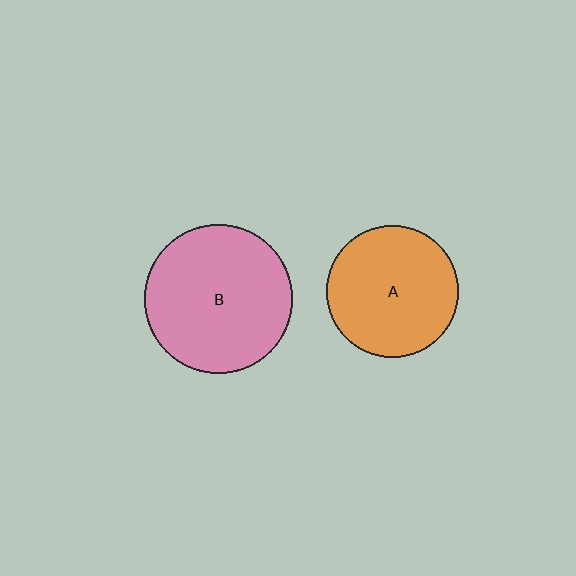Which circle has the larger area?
Circle B (pink).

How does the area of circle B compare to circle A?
Approximately 1.3 times.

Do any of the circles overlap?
No, none of the circles overlap.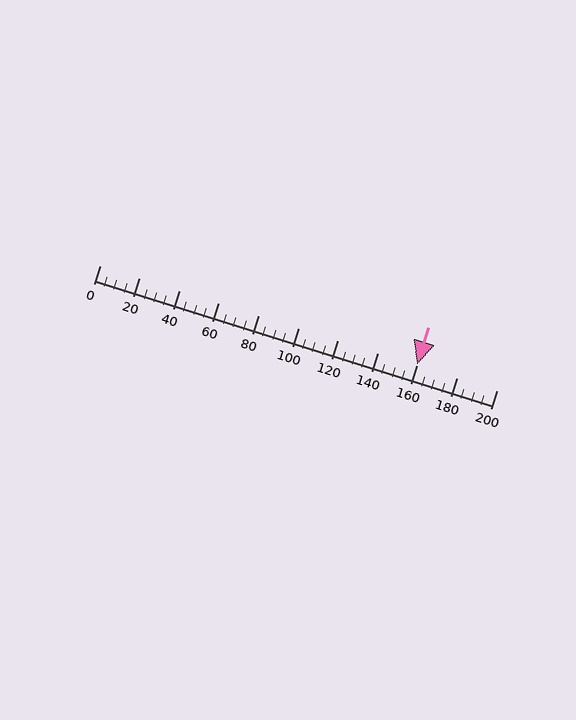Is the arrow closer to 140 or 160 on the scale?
The arrow is closer to 160.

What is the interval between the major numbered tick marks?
The major tick marks are spaced 20 units apart.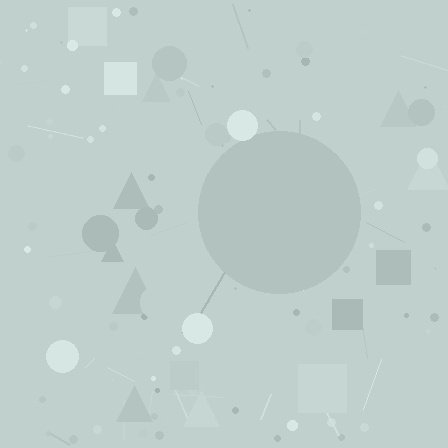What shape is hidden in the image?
A circle is hidden in the image.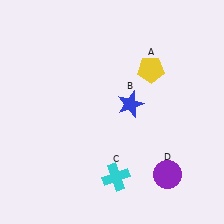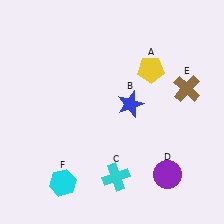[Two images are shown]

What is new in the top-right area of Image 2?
A brown cross (E) was added in the top-right area of Image 2.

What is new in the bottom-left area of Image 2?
A cyan hexagon (F) was added in the bottom-left area of Image 2.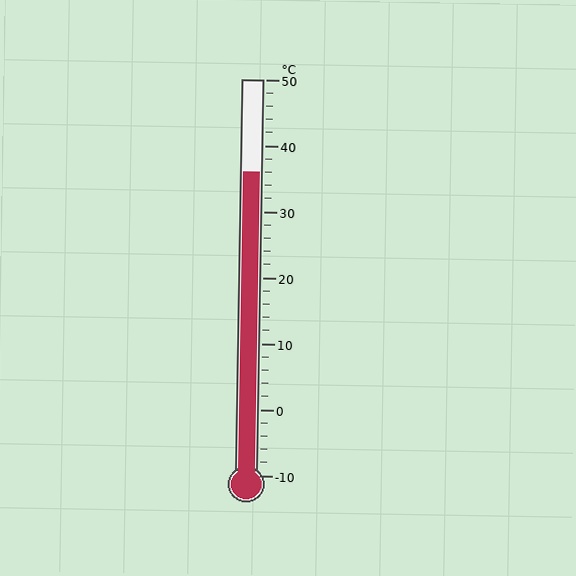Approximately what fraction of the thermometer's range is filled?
The thermometer is filled to approximately 75% of its range.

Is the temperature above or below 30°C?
The temperature is above 30°C.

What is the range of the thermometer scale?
The thermometer scale ranges from -10°C to 50°C.